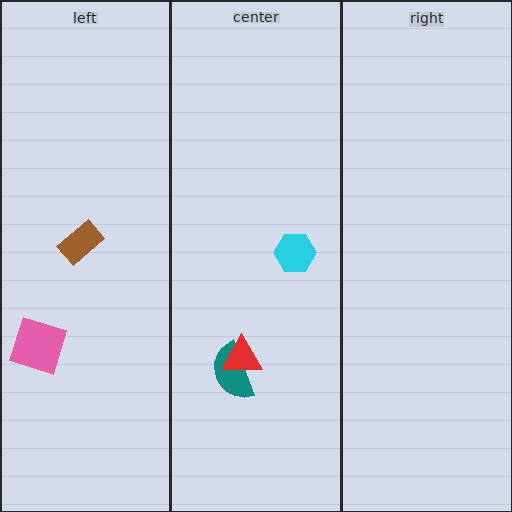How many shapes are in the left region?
2.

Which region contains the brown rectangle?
The left region.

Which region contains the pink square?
The left region.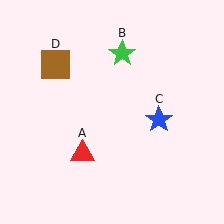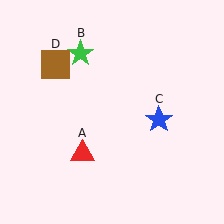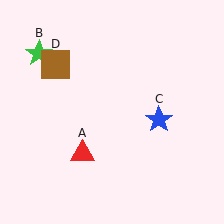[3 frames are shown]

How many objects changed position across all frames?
1 object changed position: green star (object B).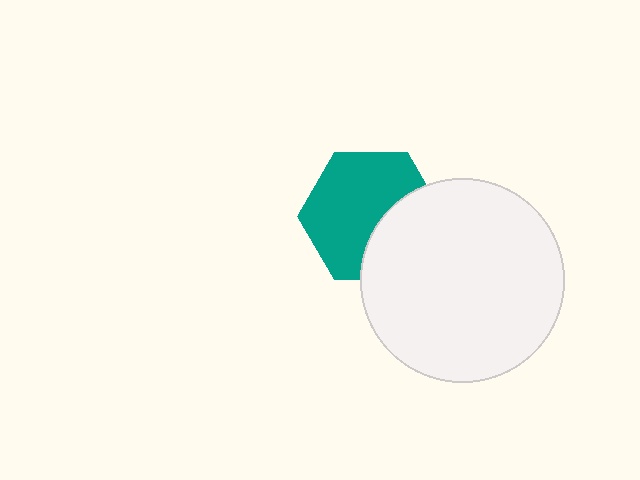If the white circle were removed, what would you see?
You would see the complete teal hexagon.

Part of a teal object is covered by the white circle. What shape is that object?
It is a hexagon.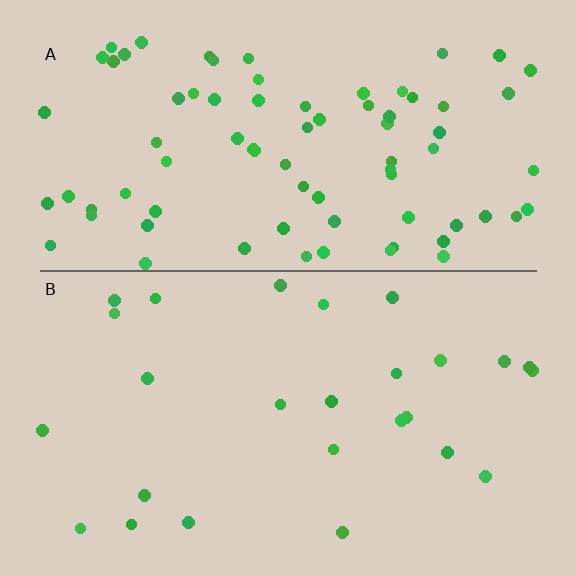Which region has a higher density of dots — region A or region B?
A (the top).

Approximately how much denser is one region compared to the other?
Approximately 3.0× — region A over region B.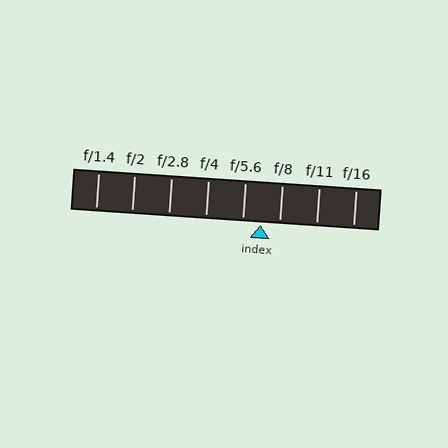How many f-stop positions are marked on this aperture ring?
There are 8 f-stop positions marked.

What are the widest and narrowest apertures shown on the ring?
The widest aperture shown is f/1.4 and the narrowest is f/16.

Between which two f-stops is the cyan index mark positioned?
The index mark is between f/5.6 and f/8.